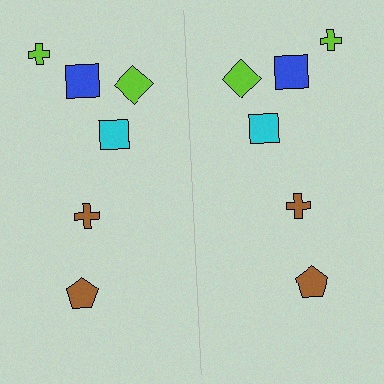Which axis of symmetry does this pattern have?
The pattern has a vertical axis of symmetry running through the center of the image.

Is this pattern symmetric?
Yes, this pattern has bilateral (reflection) symmetry.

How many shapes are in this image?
There are 12 shapes in this image.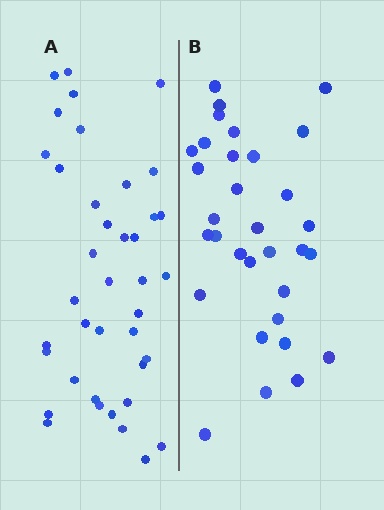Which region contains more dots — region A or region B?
Region A (the left region) has more dots.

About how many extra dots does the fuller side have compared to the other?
Region A has roughly 8 or so more dots than region B.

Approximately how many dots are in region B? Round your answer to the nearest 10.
About 30 dots. (The exact count is 32, which rounds to 30.)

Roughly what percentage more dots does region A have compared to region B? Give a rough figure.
About 20% more.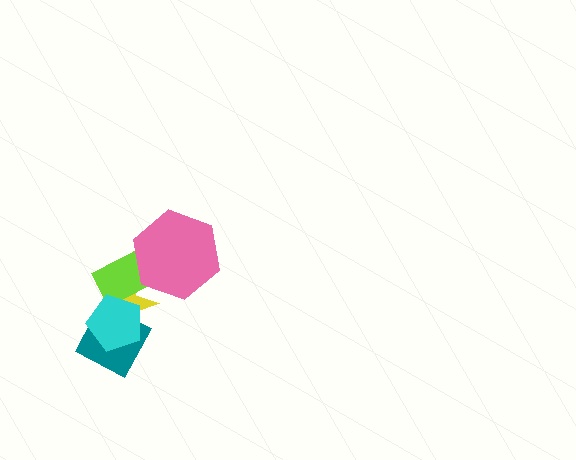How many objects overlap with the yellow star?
4 objects overlap with the yellow star.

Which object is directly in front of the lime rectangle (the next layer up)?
The cyan pentagon is directly in front of the lime rectangle.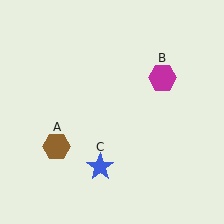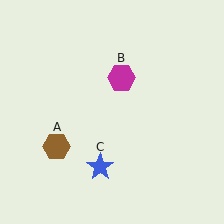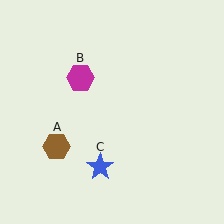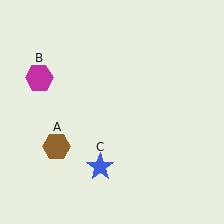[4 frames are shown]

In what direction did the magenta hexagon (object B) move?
The magenta hexagon (object B) moved left.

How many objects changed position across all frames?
1 object changed position: magenta hexagon (object B).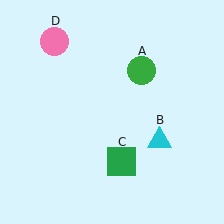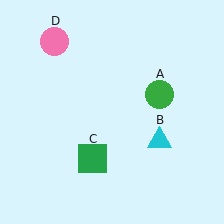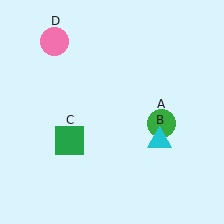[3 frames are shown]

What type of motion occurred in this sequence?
The green circle (object A), green square (object C) rotated clockwise around the center of the scene.